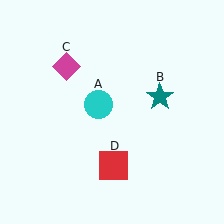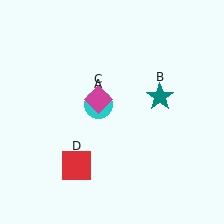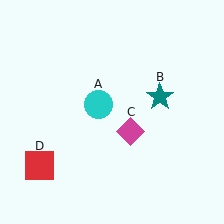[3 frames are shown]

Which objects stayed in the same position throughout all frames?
Cyan circle (object A) and teal star (object B) remained stationary.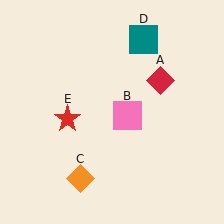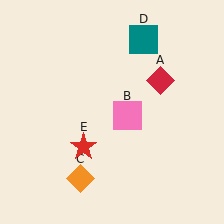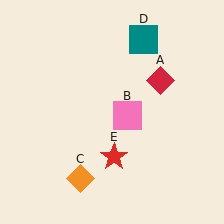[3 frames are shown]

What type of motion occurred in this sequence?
The red star (object E) rotated counterclockwise around the center of the scene.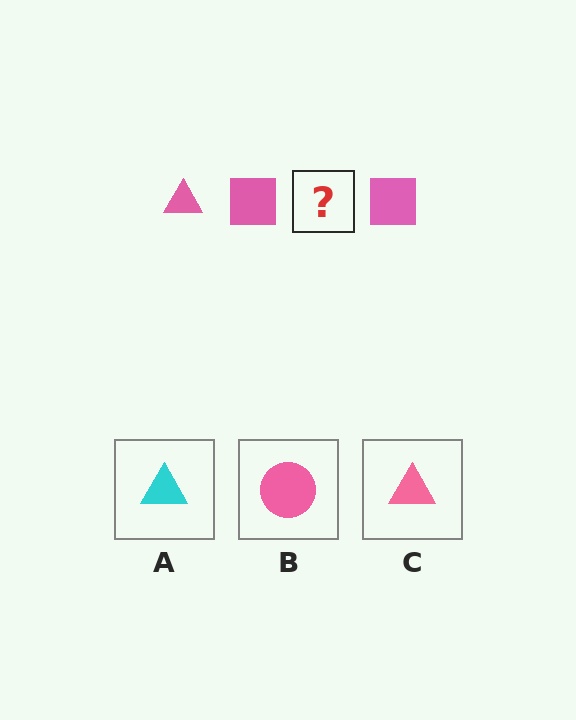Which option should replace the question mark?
Option C.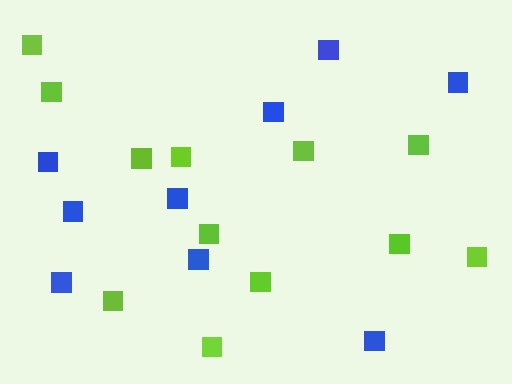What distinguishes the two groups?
There are 2 groups: one group of lime squares (12) and one group of blue squares (9).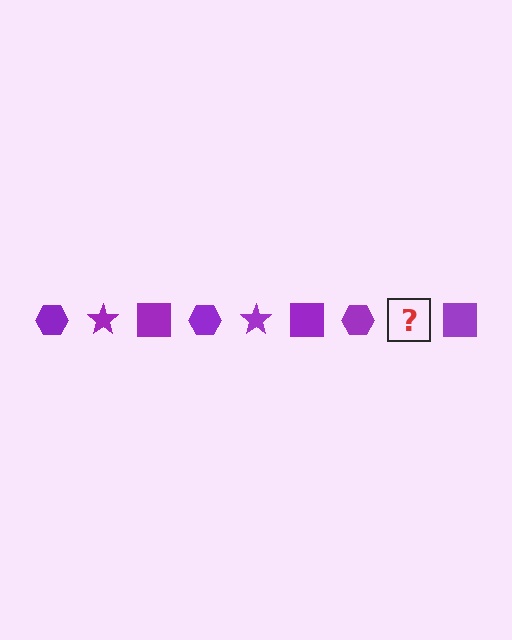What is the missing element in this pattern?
The missing element is a purple star.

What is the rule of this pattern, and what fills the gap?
The rule is that the pattern cycles through hexagon, star, square shapes in purple. The gap should be filled with a purple star.